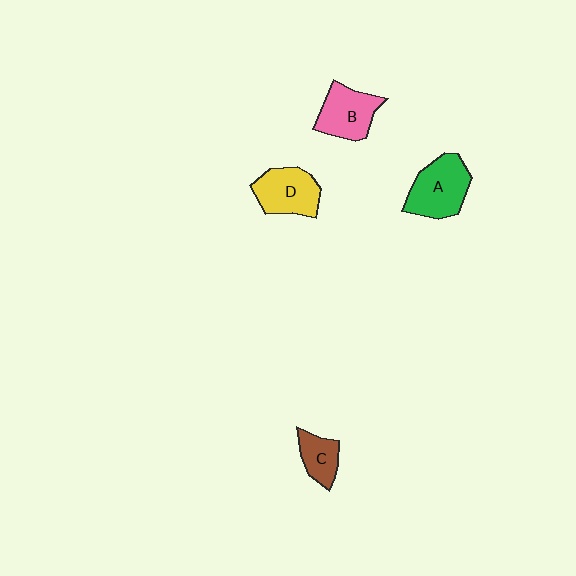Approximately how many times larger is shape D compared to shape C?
Approximately 1.6 times.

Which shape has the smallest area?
Shape C (brown).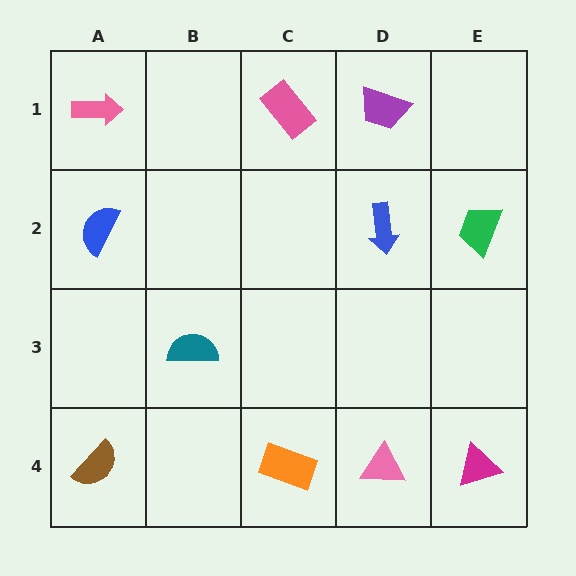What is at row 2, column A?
A blue semicircle.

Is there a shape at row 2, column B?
No, that cell is empty.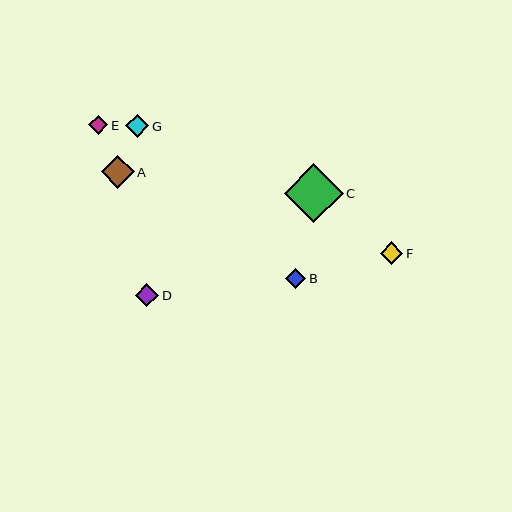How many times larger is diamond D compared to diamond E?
Diamond D is approximately 1.3 times the size of diamond E.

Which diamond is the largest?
Diamond C is the largest with a size of approximately 59 pixels.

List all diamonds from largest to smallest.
From largest to smallest: C, A, D, G, F, B, E.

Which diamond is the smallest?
Diamond E is the smallest with a size of approximately 19 pixels.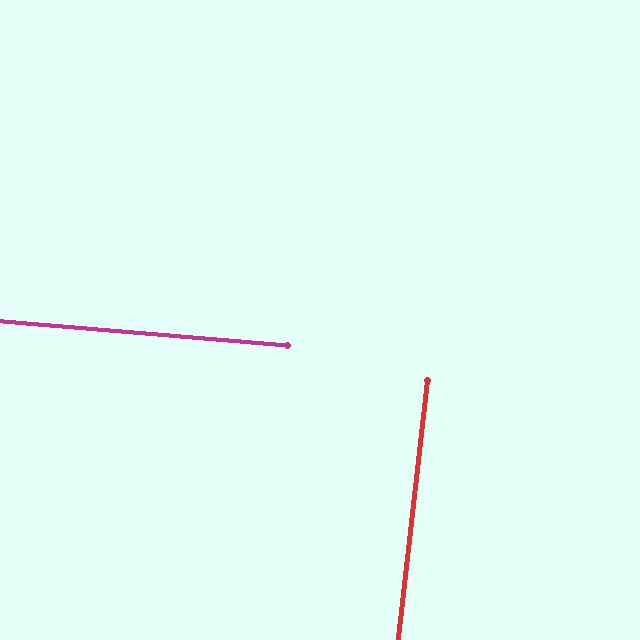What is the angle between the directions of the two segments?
Approximately 88 degrees.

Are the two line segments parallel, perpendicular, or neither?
Perpendicular — they meet at approximately 88°.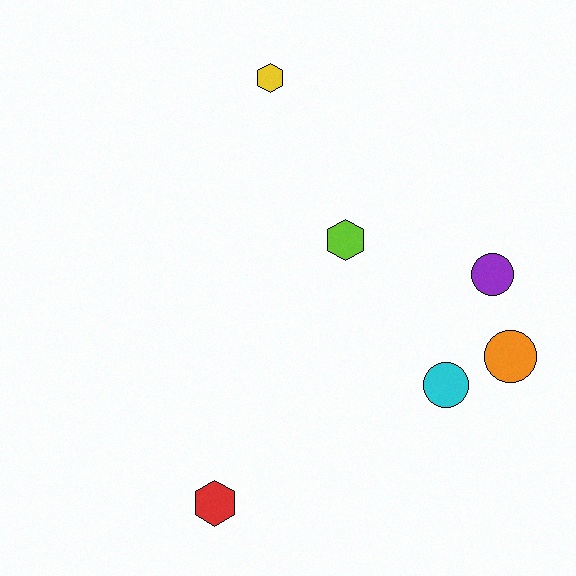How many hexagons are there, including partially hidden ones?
There are 3 hexagons.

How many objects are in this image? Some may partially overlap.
There are 6 objects.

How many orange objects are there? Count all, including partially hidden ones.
There is 1 orange object.